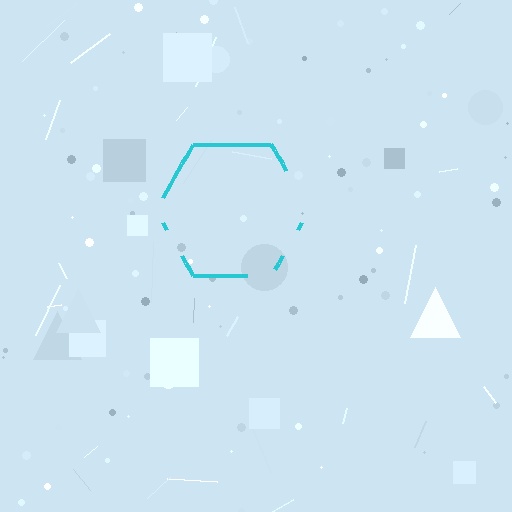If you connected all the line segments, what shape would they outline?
They would outline a hexagon.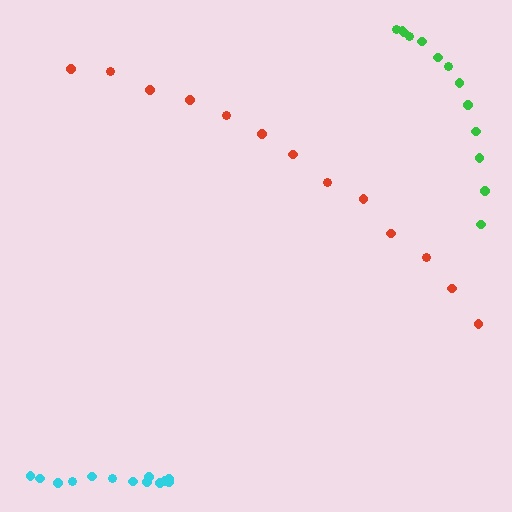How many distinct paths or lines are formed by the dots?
There are 3 distinct paths.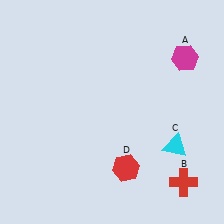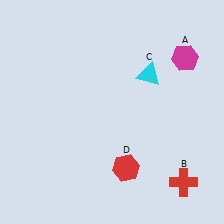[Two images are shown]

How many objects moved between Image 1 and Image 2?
1 object moved between the two images.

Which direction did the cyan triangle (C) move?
The cyan triangle (C) moved up.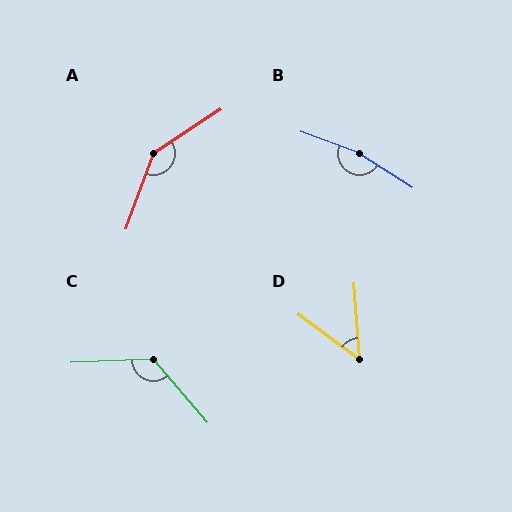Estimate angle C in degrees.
Approximately 128 degrees.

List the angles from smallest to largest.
D (49°), C (128°), A (144°), B (167°).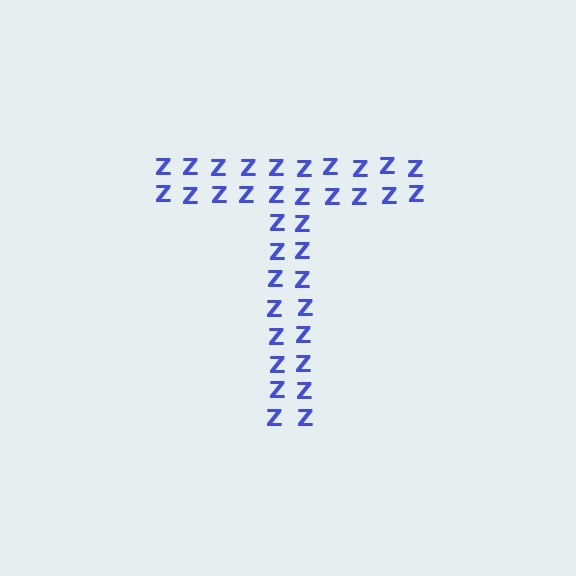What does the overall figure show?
The overall figure shows the letter T.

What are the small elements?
The small elements are letter Z's.